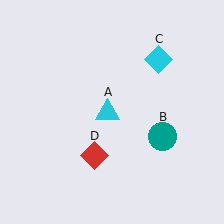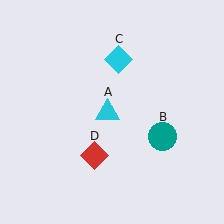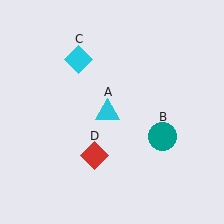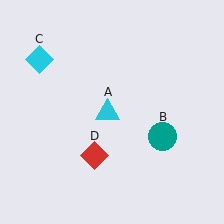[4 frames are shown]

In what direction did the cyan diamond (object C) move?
The cyan diamond (object C) moved left.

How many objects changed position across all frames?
1 object changed position: cyan diamond (object C).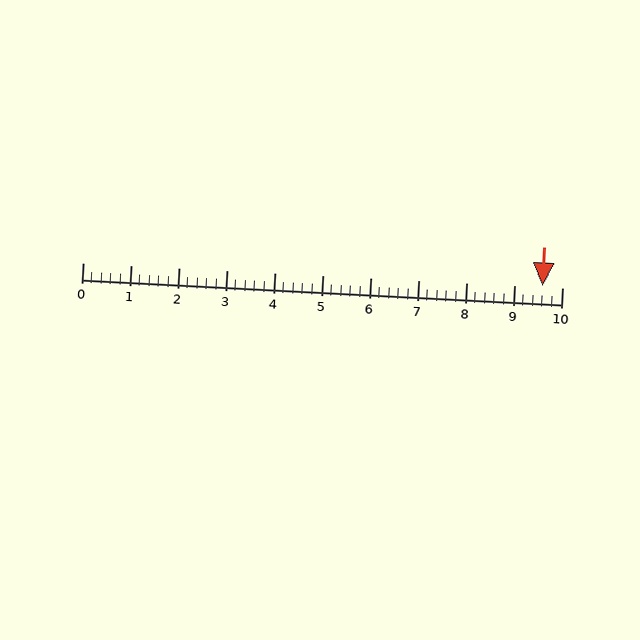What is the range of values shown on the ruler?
The ruler shows values from 0 to 10.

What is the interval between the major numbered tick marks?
The major tick marks are spaced 1 units apart.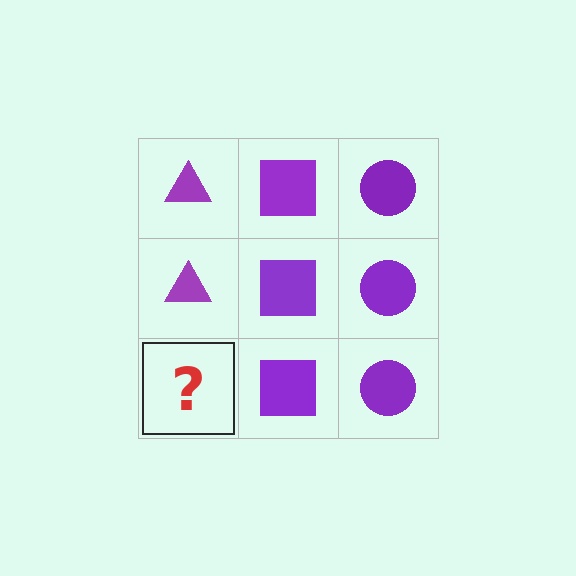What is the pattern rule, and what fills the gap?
The rule is that each column has a consistent shape. The gap should be filled with a purple triangle.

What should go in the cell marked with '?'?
The missing cell should contain a purple triangle.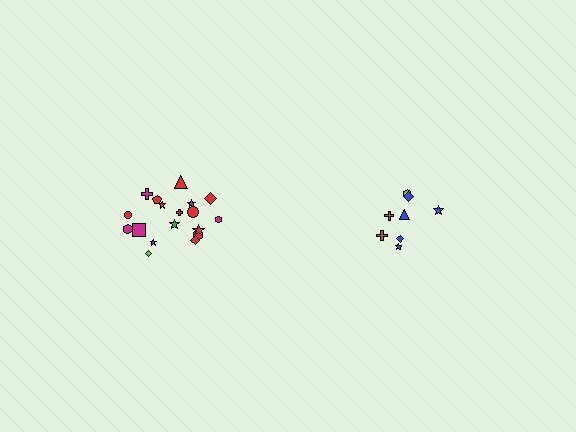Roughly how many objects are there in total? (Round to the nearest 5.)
Roughly 25 objects in total.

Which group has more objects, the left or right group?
The left group.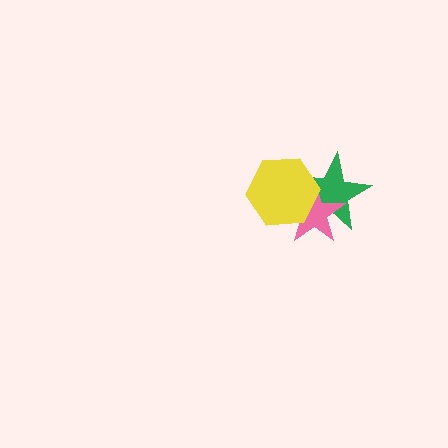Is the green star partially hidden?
Yes, it is partially covered by another shape.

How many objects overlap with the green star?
2 objects overlap with the green star.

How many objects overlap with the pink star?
2 objects overlap with the pink star.